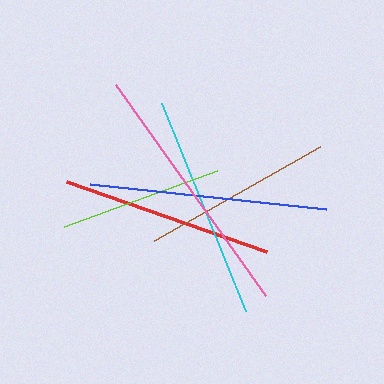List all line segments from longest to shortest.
From longest to shortest: pink, blue, cyan, red, brown, lime.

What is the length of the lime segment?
The lime segment is approximately 163 pixels long.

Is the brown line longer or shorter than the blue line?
The blue line is longer than the brown line.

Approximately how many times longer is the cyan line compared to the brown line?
The cyan line is approximately 1.2 times the length of the brown line.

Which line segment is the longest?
The pink line is the longest at approximately 258 pixels.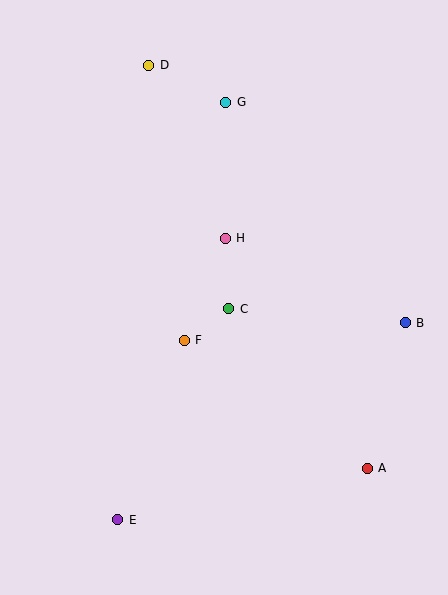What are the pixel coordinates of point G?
Point G is at (226, 102).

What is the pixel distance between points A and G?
The distance between A and G is 392 pixels.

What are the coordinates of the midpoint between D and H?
The midpoint between D and H is at (187, 152).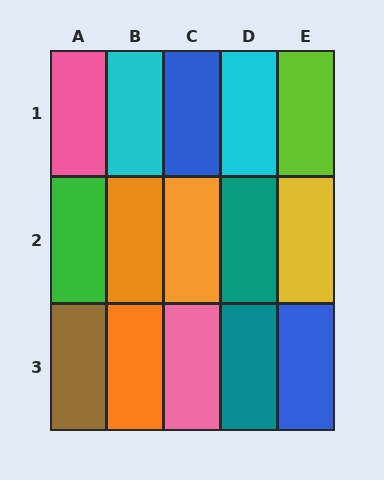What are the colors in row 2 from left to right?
Green, orange, orange, teal, yellow.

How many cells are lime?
1 cell is lime.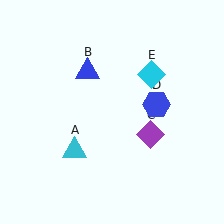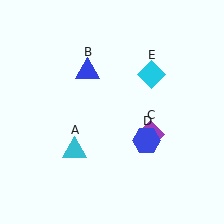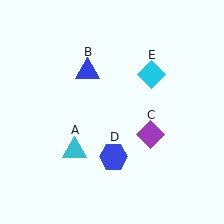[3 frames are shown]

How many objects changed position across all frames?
1 object changed position: blue hexagon (object D).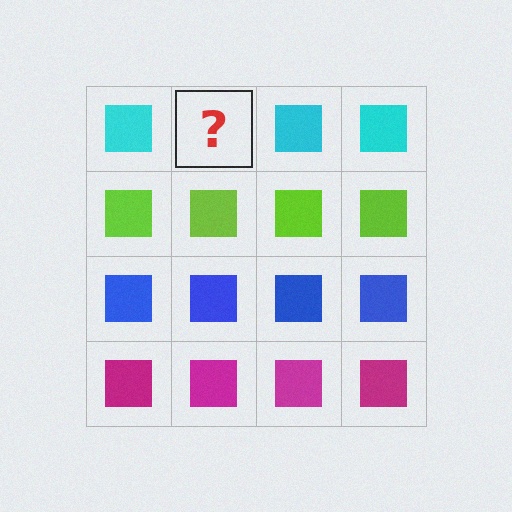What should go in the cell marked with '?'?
The missing cell should contain a cyan square.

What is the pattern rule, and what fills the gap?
The rule is that each row has a consistent color. The gap should be filled with a cyan square.